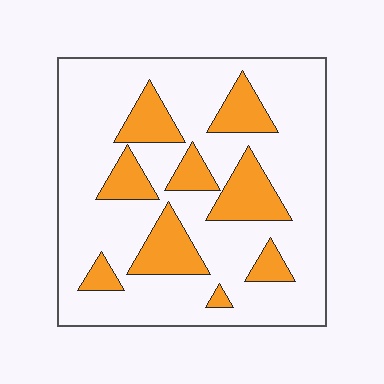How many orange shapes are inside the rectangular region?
9.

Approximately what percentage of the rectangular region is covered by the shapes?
Approximately 25%.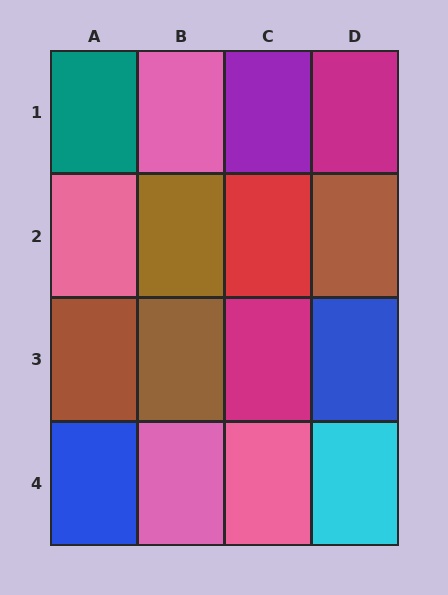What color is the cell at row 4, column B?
Pink.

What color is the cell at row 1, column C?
Purple.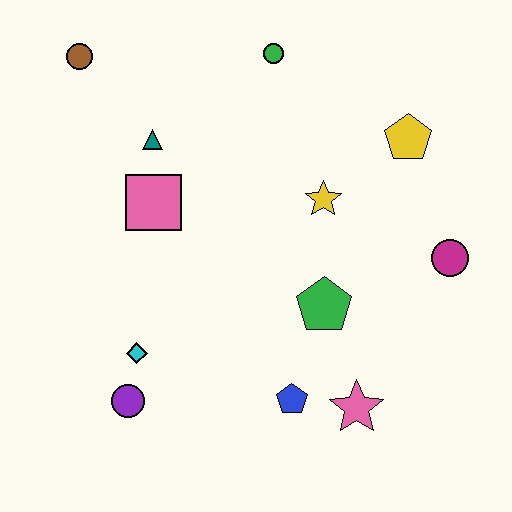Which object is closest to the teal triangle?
The pink square is closest to the teal triangle.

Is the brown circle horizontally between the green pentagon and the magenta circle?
No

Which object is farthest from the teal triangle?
The pink star is farthest from the teal triangle.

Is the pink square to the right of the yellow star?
No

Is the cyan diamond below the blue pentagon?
No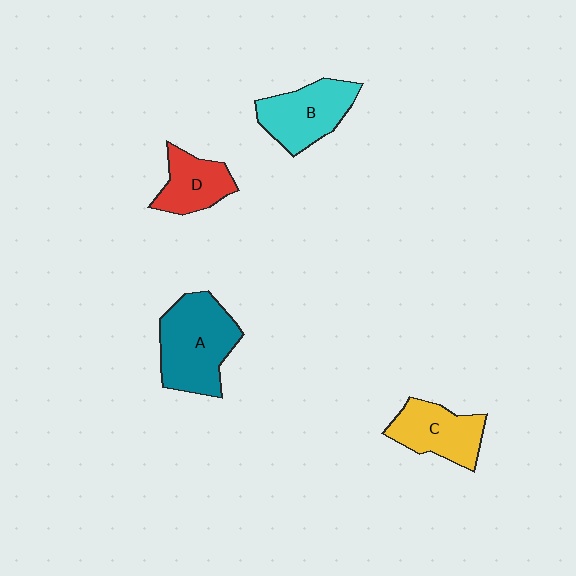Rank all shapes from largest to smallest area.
From largest to smallest: A (teal), B (cyan), C (yellow), D (red).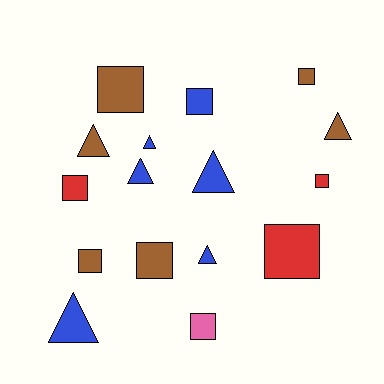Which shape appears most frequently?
Square, with 9 objects.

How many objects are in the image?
There are 16 objects.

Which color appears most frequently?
Brown, with 6 objects.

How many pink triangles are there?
There are no pink triangles.